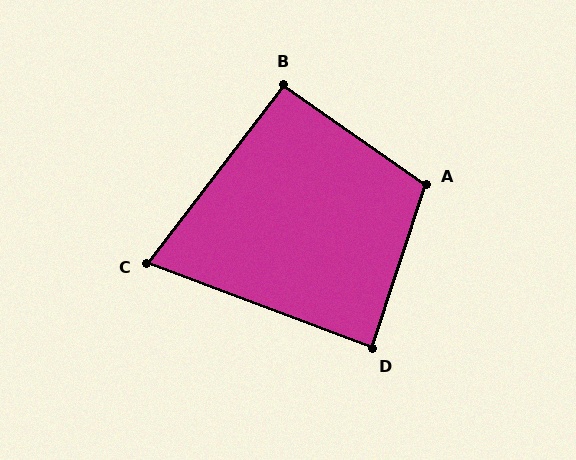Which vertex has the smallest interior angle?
C, at approximately 73 degrees.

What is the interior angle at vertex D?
Approximately 87 degrees (approximately right).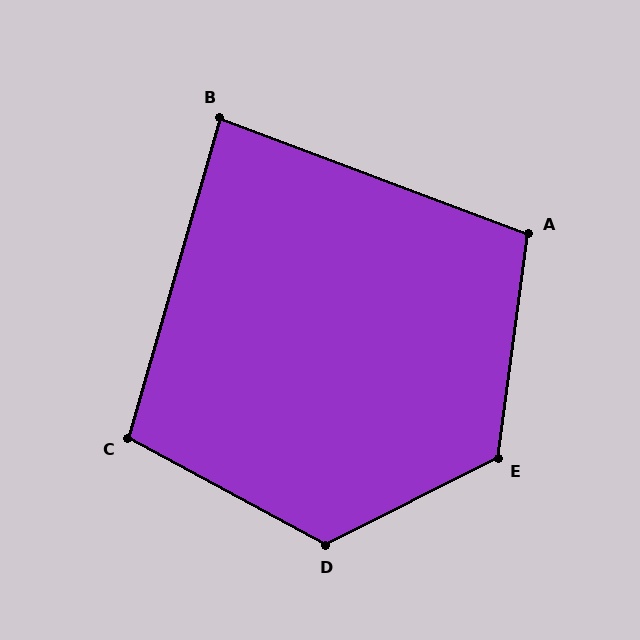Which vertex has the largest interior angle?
D, at approximately 125 degrees.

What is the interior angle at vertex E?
Approximately 124 degrees (obtuse).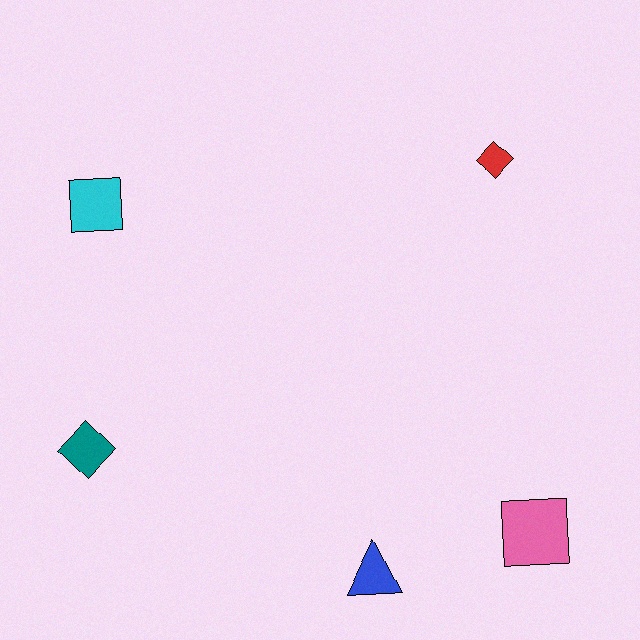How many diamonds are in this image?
There are 2 diamonds.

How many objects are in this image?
There are 5 objects.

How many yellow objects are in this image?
There are no yellow objects.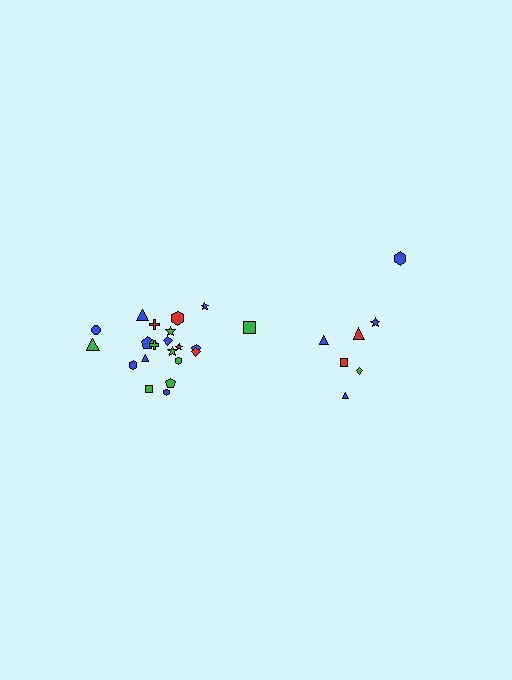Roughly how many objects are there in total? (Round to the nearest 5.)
Roughly 30 objects in total.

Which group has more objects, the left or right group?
The left group.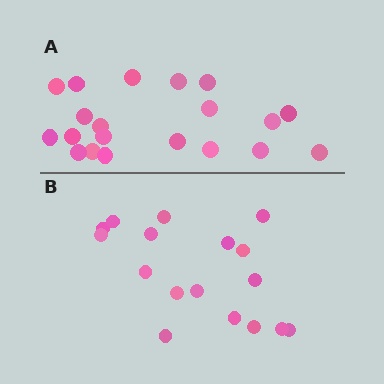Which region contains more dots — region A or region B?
Region A (the top region) has more dots.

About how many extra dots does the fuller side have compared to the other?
Region A has just a few more — roughly 2 or 3 more dots than region B.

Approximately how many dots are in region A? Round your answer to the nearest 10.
About 20 dots.